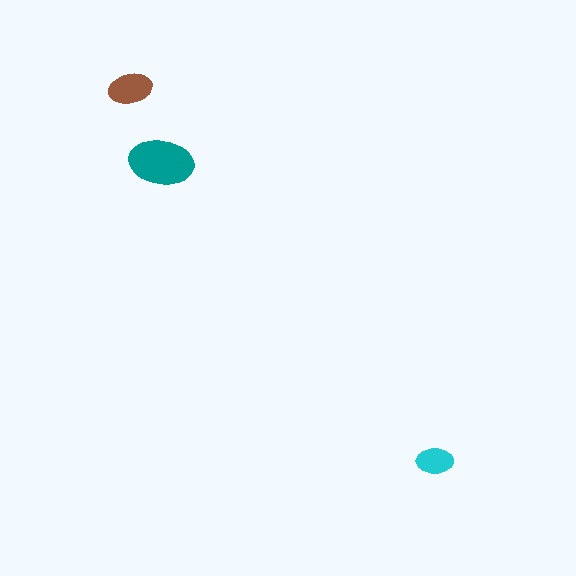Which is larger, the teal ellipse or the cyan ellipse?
The teal one.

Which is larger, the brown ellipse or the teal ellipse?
The teal one.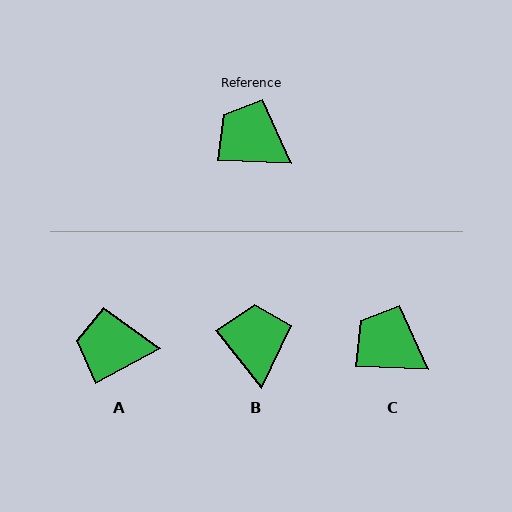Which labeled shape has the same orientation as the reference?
C.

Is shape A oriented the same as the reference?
No, it is off by about 30 degrees.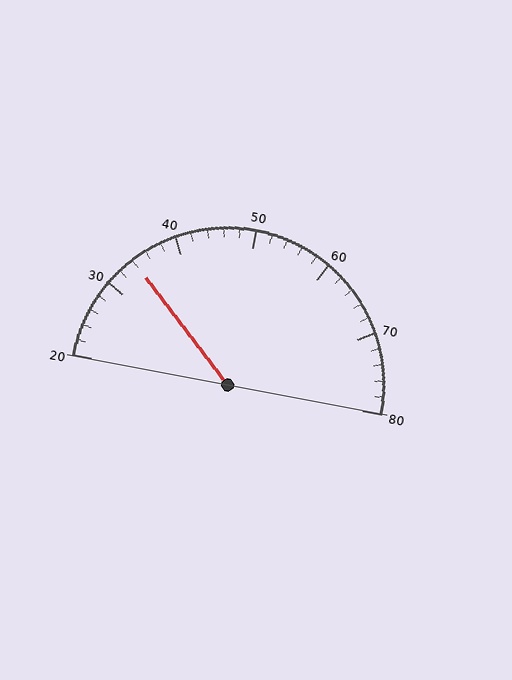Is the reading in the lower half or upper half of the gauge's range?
The reading is in the lower half of the range (20 to 80).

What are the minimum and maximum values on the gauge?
The gauge ranges from 20 to 80.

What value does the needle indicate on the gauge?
The needle indicates approximately 34.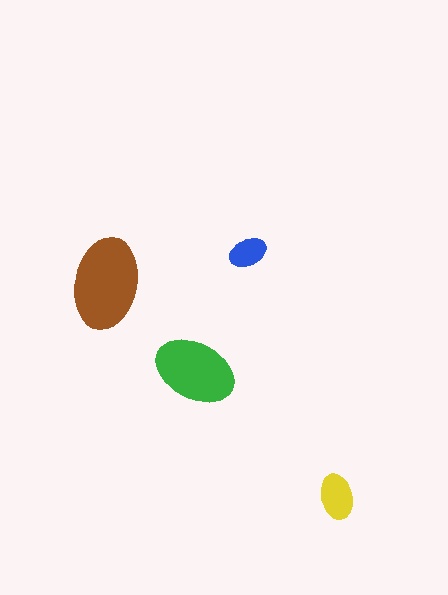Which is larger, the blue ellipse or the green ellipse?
The green one.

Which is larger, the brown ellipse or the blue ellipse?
The brown one.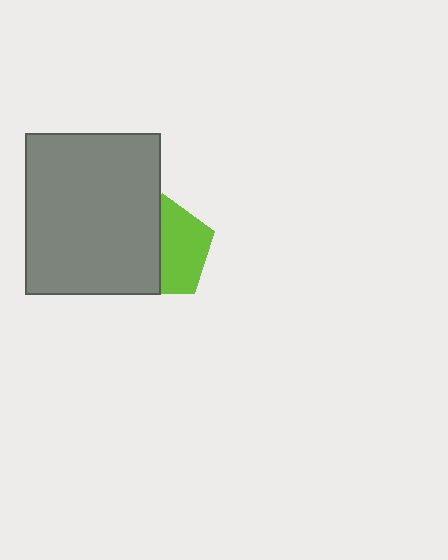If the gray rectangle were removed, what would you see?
You would see the complete lime pentagon.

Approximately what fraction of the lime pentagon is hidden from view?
Roughly 49% of the lime pentagon is hidden behind the gray rectangle.